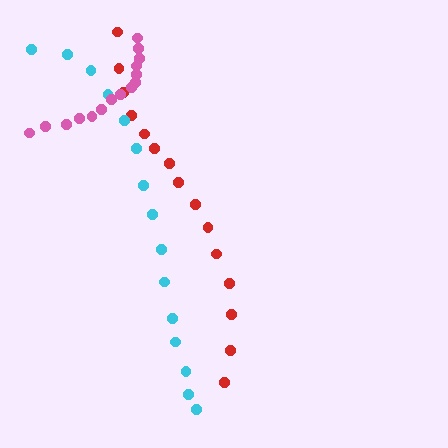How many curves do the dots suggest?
There are 3 distinct paths.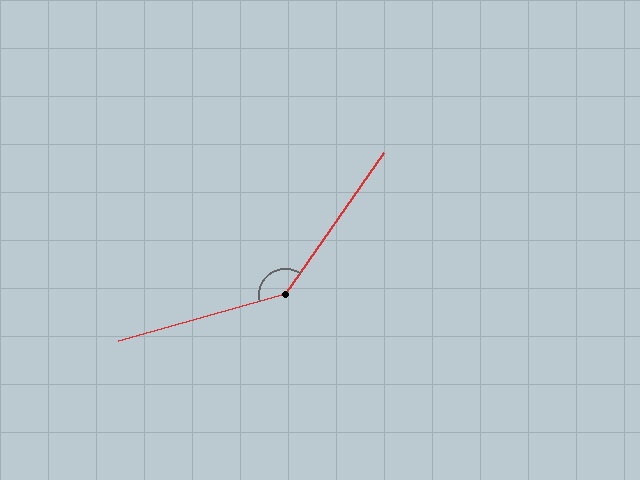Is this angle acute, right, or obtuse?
It is obtuse.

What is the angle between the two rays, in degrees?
Approximately 141 degrees.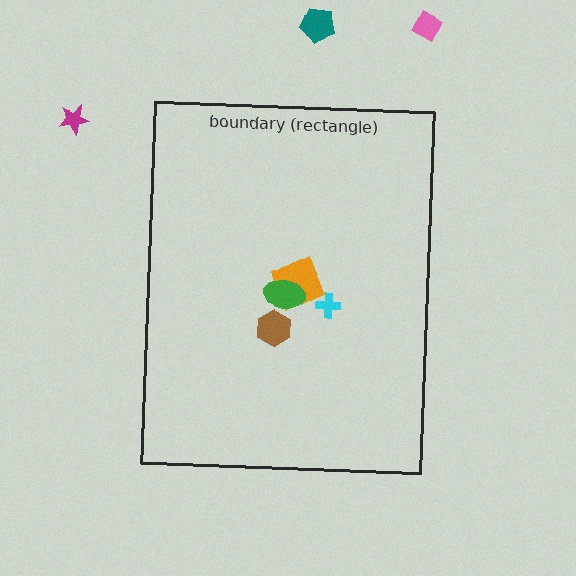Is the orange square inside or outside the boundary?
Inside.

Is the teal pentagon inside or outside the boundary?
Outside.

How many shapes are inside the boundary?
4 inside, 3 outside.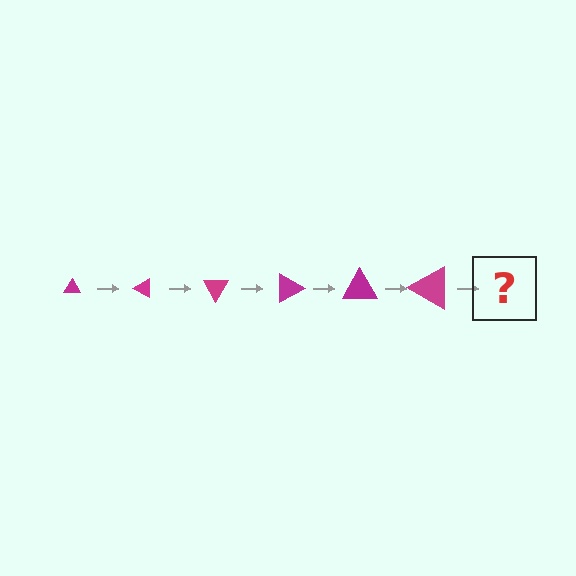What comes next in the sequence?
The next element should be a triangle, larger than the previous one and rotated 180 degrees from the start.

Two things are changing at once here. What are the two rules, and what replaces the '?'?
The two rules are that the triangle grows larger each step and it rotates 30 degrees each step. The '?' should be a triangle, larger than the previous one and rotated 180 degrees from the start.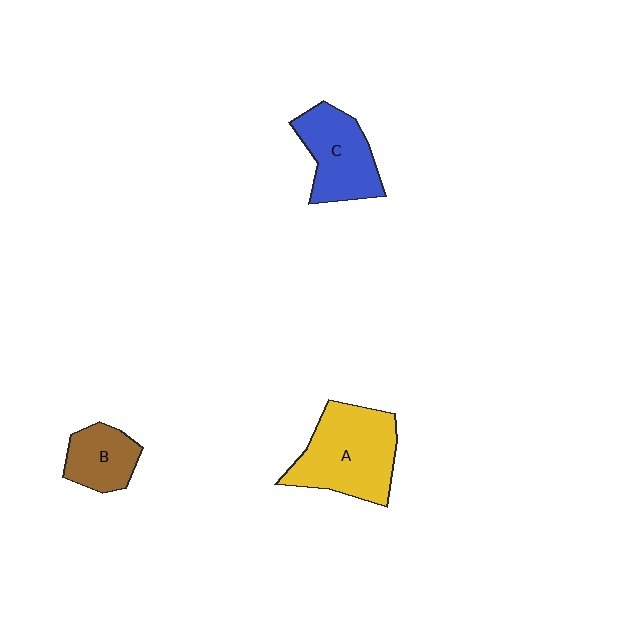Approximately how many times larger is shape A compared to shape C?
Approximately 1.3 times.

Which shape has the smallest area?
Shape B (brown).